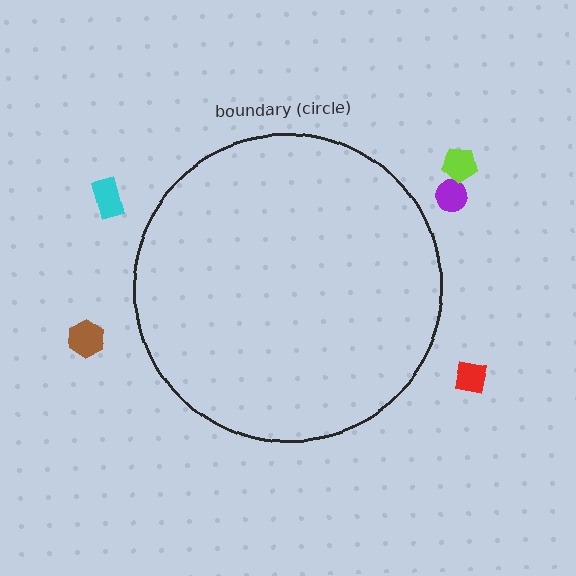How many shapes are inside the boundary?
0 inside, 5 outside.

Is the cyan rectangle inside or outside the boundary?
Outside.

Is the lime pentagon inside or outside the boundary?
Outside.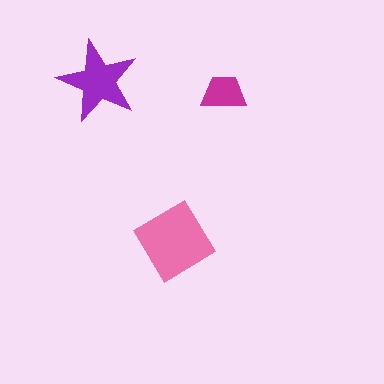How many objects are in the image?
There are 3 objects in the image.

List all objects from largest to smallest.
The pink diamond, the purple star, the magenta trapezoid.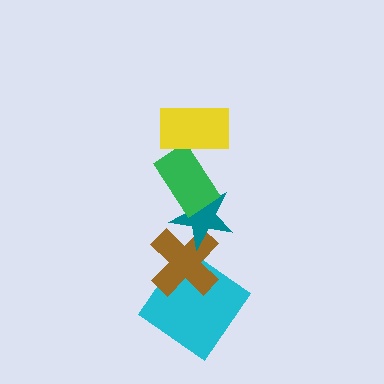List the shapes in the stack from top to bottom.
From top to bottom: the yellow rectangle, the green rectangle, the teal star, the brown cross, the cyan diamond.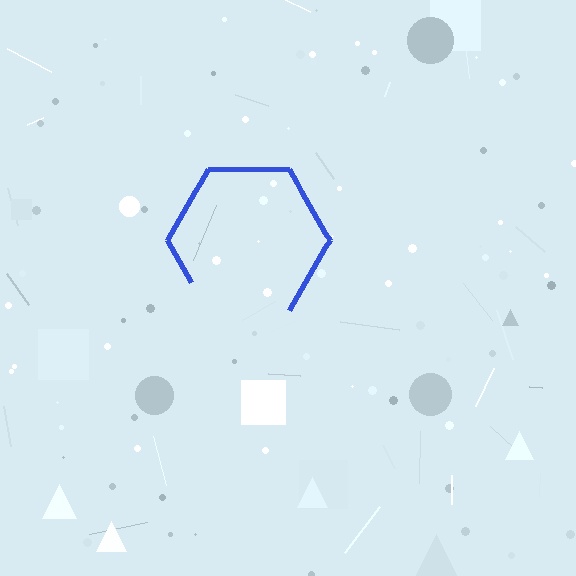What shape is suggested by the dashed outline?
The dashed outline suggests a hexagon.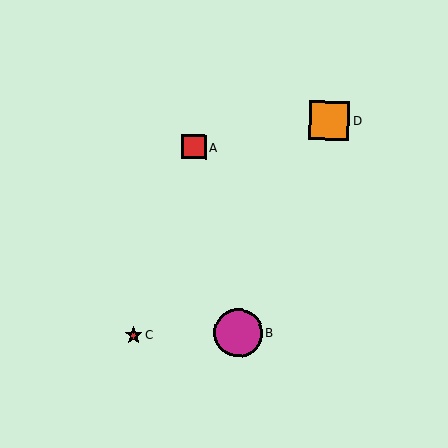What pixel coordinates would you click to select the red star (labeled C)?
Click at (134, 335) to select the red star C.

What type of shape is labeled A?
Shape A is a red square.